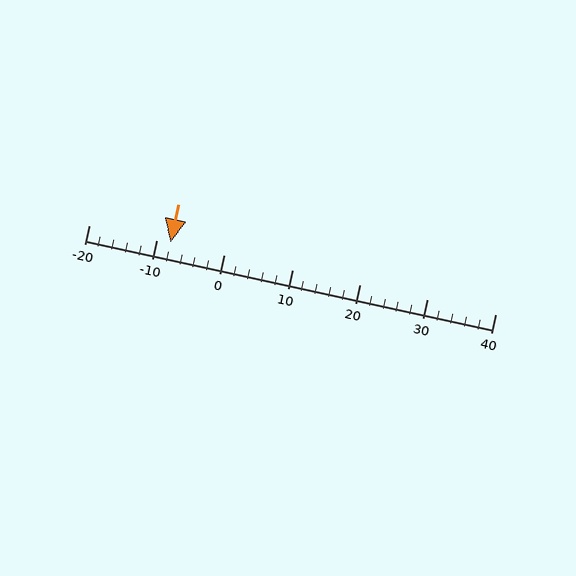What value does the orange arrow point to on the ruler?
The orange arrow points to approximately -8.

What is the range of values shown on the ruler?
The ruler shows values from -20 to 40.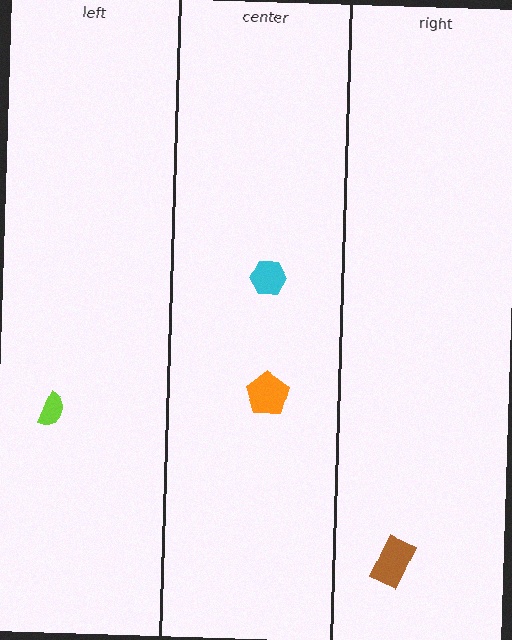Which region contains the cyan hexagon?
The center region.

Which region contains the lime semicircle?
The left region.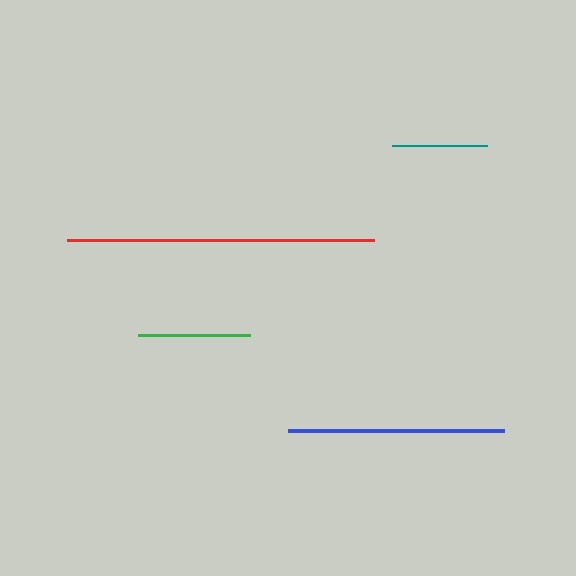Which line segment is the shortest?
The teal line is the shortest at approximately 95 pixels.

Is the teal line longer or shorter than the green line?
The green line is longer than the teal line.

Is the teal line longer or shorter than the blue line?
The blue line is longer than the teal line.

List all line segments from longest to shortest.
From longest to shortest: red, blue, green, teal.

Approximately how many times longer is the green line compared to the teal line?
The green line is approximately 1.2 times the length of the teal line.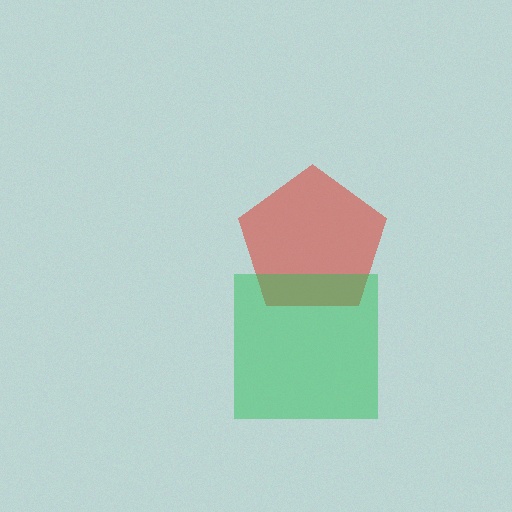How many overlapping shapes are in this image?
There are 2 overlapping shapes in the image.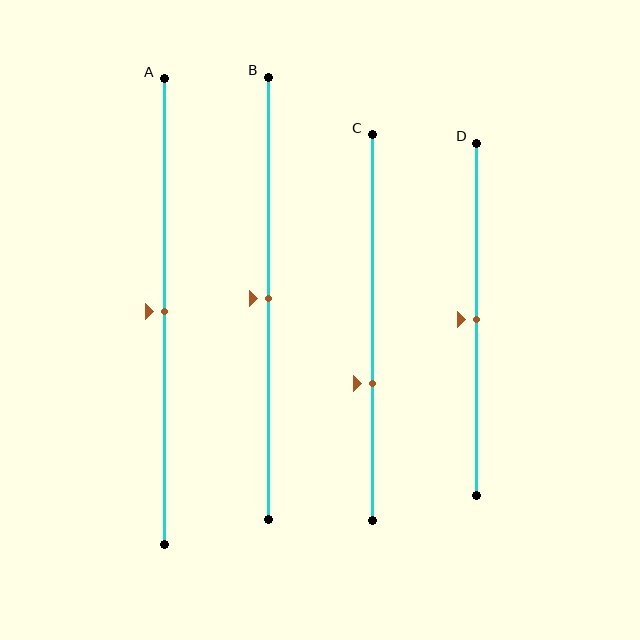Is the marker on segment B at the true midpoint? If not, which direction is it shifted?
Yes, the marker on segment B is at the true midpoint.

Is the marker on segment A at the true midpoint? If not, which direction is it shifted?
Yes, the marker on segment A is at the true midpoint.